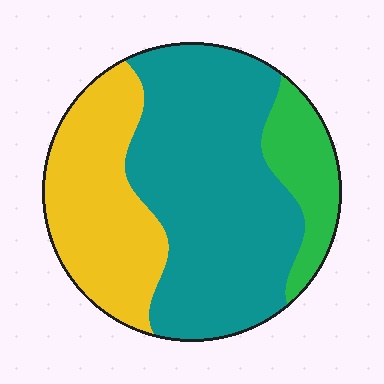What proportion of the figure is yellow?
Yellow covers about 30% of the figure.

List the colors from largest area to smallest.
From largest to smallest: teal, yellow, green.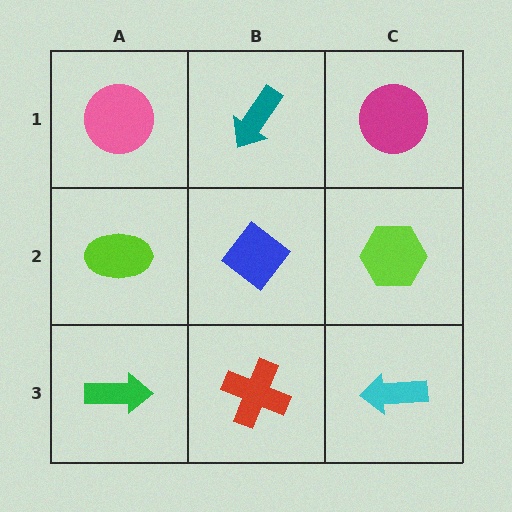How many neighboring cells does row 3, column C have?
2.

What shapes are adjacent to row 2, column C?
A magenta circle (row 1, column C), a cyan arrow (row 3, column C), a blue diamond (row 2, column B).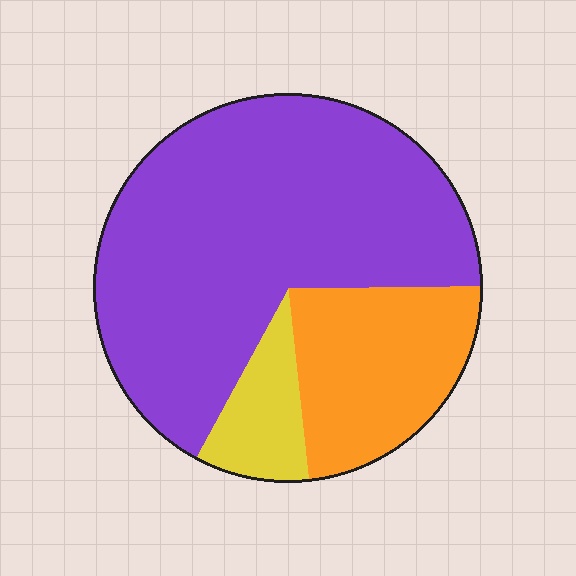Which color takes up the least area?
Yellow, at roughly 10%.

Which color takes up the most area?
Purple, at roughly 65%.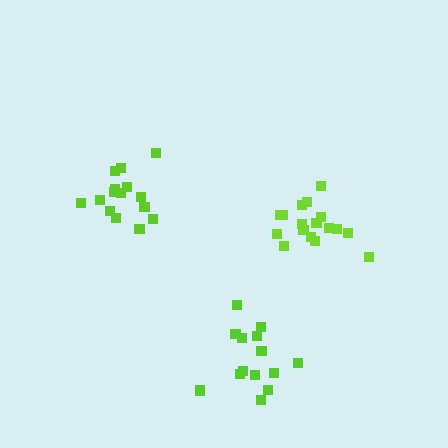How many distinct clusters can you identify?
There are 3 distinct clusters.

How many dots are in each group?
Group 1: 17 dots, Group 2: 15 dots, Group 3: 14 dots (46 total).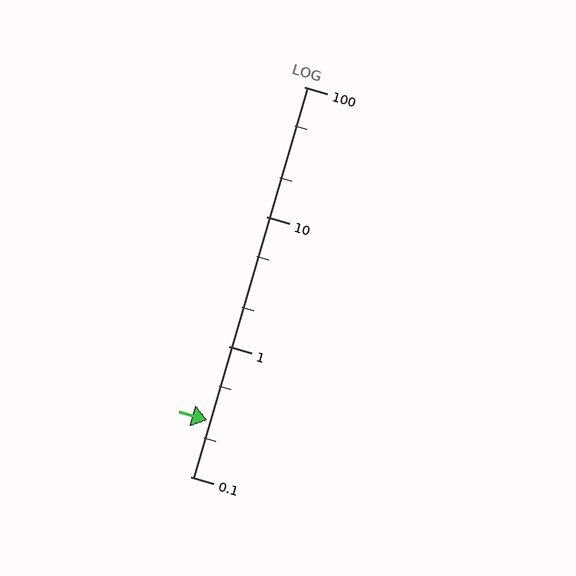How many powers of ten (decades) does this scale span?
The scale spans 3 decades, from 0.1 to 100.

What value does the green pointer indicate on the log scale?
The pointer indicates approximately 0.27.